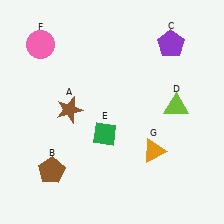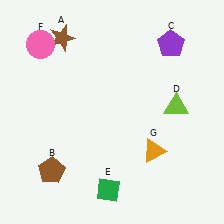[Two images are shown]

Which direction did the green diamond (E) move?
The green diamond (E) moved down.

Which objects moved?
The objects that moved are: the brown star (A), the green diamond (E).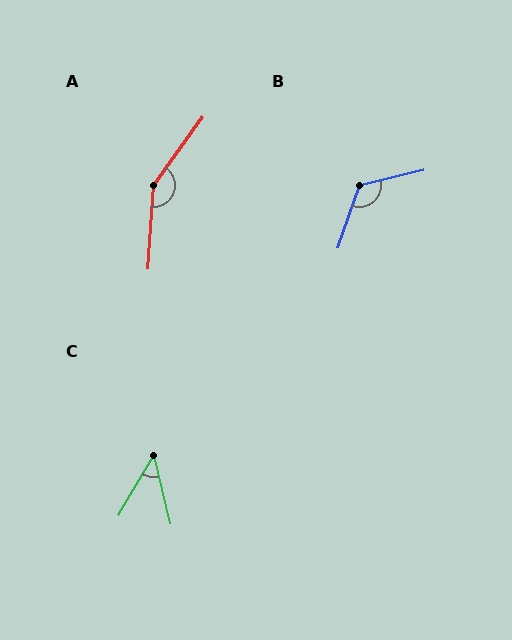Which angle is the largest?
A, at approximately 148 degrees.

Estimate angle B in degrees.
Approximately 122 degrees.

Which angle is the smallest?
C, at approximately 43 degrees.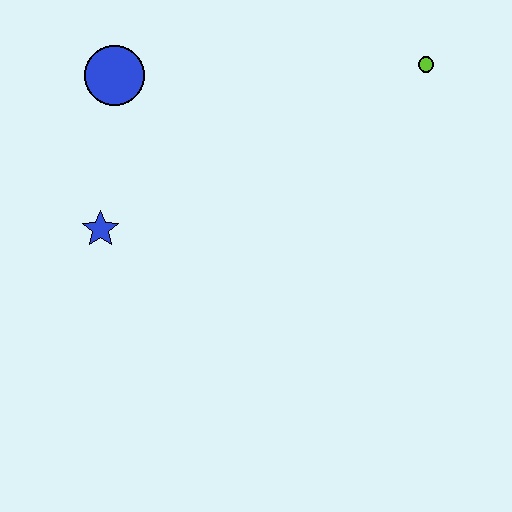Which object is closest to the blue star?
The blue circle is closest to the blue star.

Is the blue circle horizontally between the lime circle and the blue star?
Yes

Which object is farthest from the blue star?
The lime circle is farthest from the blue star.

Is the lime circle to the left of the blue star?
No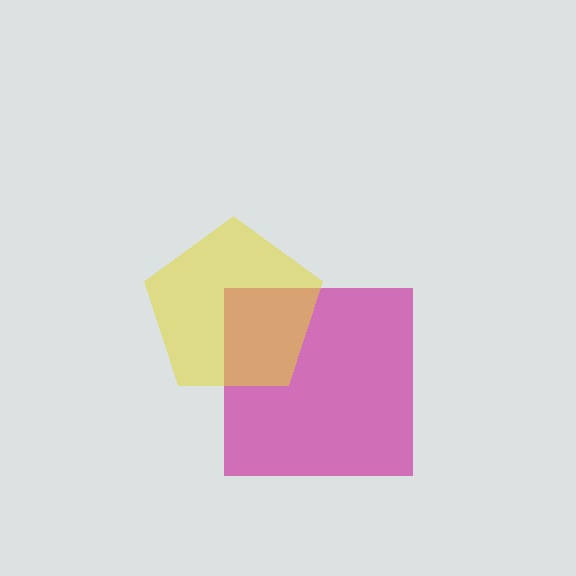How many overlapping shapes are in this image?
There are 2 overlapping shapes in the image.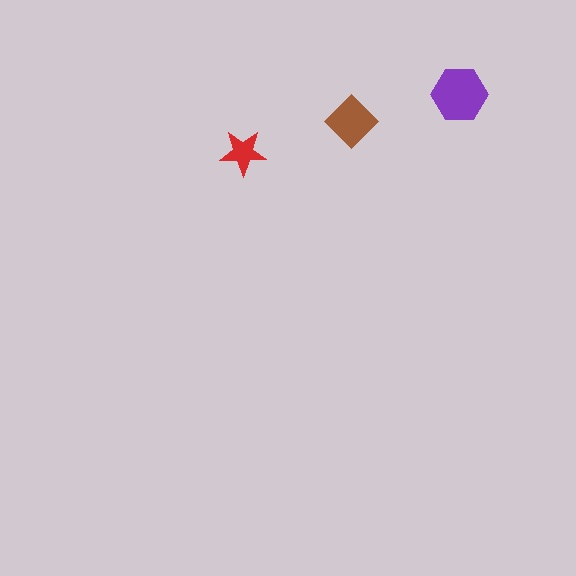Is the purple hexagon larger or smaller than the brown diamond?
Larger.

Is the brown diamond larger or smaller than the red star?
Larger.